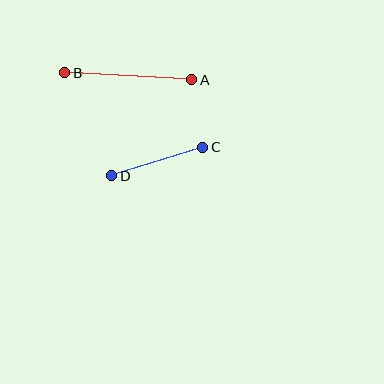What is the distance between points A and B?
The distance is approximately 127 pixels.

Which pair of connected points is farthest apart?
Points A and B are farthest apart.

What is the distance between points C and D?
The distance is approximately 95 pixels.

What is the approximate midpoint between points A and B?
The midpoint is at approximately (128, 76) pixels.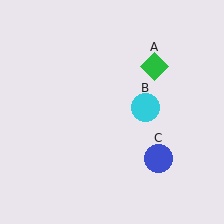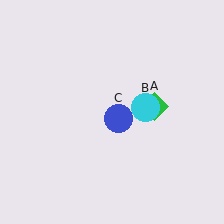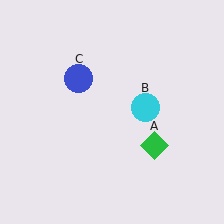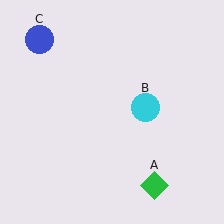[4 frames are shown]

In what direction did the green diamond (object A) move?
The green diamond (object A) moved down.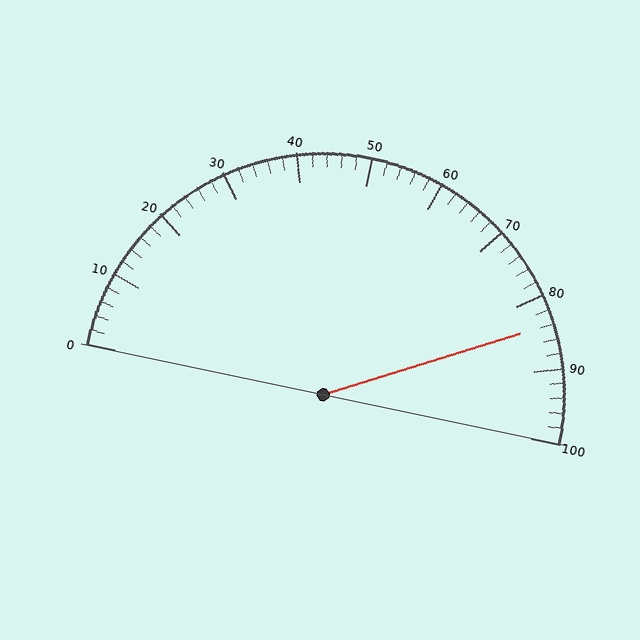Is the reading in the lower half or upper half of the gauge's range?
The reading is in the upper half of the range (0 to 100).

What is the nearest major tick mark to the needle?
The nearest major tick mark is 80.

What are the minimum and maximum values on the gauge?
The gauge ranges from 0 to 100.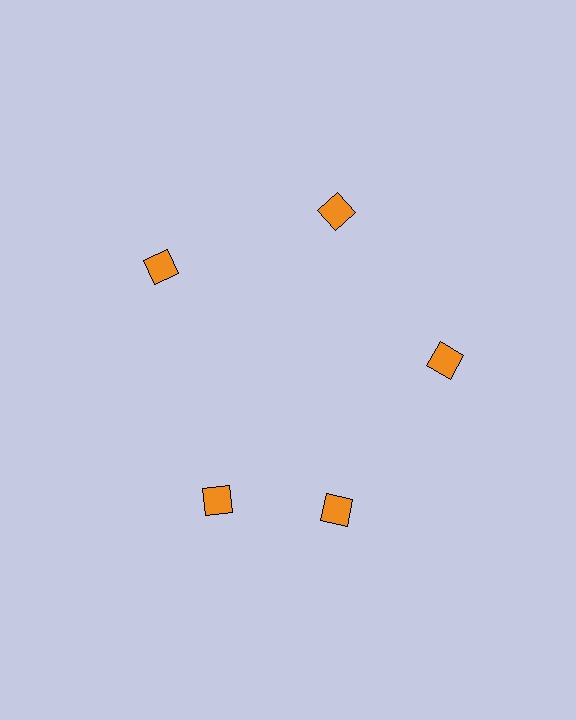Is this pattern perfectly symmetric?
No. The 5 orange diamonds are arranged in a ring, but one element near the 8 o'clock position is rotated out of alignment along the ring, breaking the 5-fold rotational symmetry.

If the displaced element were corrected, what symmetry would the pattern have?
It would have 5-fold rotational symmetry — the pattern would map onto itself every 72 degrees.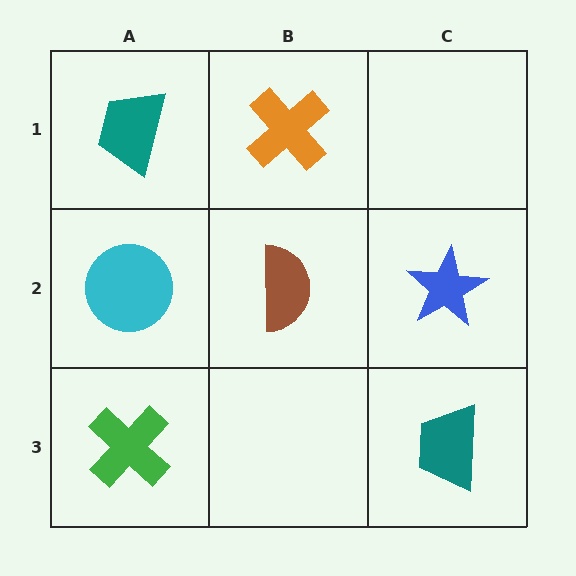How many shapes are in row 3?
2 shapes.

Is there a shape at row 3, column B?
No, that cell is empty.